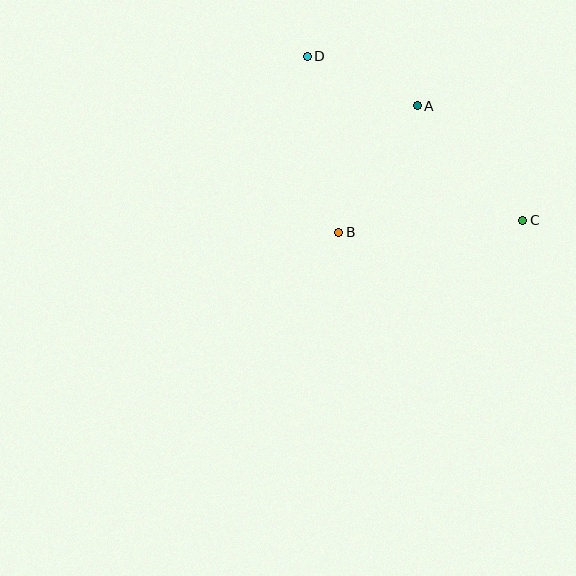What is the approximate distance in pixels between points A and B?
The distance between A and B is approximately 149 pixels.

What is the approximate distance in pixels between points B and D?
The distance between B and D is approximately 179 pixels.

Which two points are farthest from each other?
Points C and D are farthest from each other.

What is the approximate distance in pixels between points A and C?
The distance between A and C is approximately 155 pixels.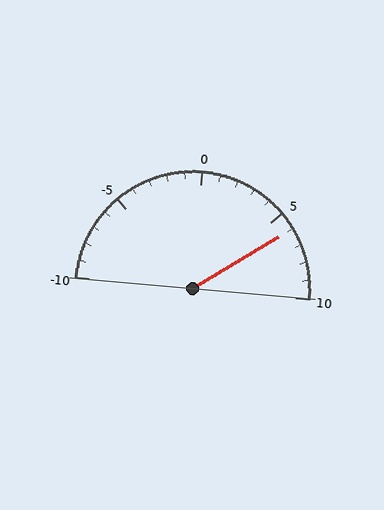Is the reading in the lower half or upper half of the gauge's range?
The reading is in the upper half of the range (-10 to 10).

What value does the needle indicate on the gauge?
The needle indicates approximately 6.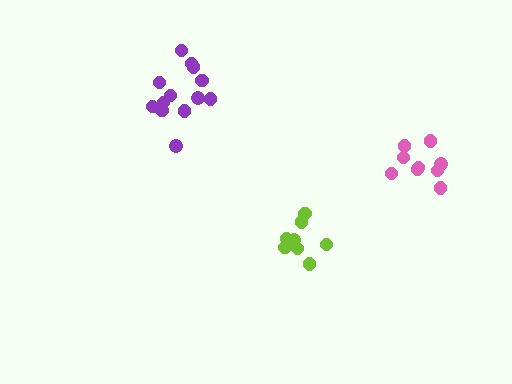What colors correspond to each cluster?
The clusters are colored: lime, purple, pink.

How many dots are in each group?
Group 1: 8 dots, Group 2: 13 dots, Group 3: 9 dots (30 total).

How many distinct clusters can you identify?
There are 3 distinct clusters.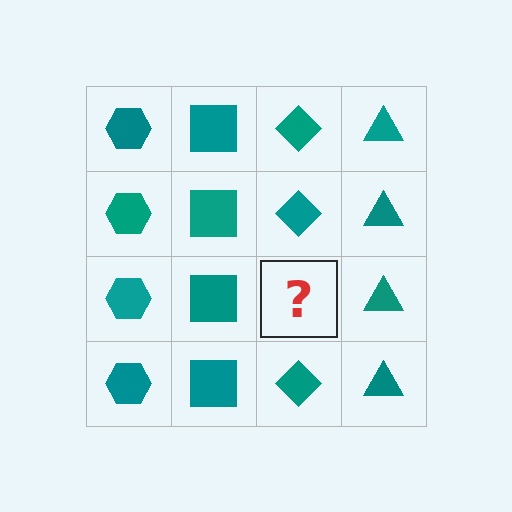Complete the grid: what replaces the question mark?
The question mark should be replaced with a teal diamond.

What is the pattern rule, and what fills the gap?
The rule is that each column has a consistent shape. The gap should be filled with a teal diamond.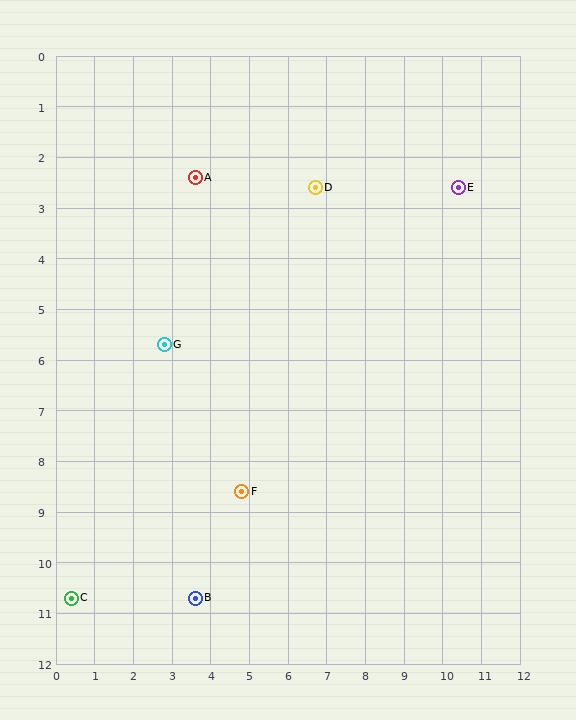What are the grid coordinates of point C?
Point C is at approximately (0.4, 10.7).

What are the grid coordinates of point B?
Point B is at approximately (3.6, 10.7).